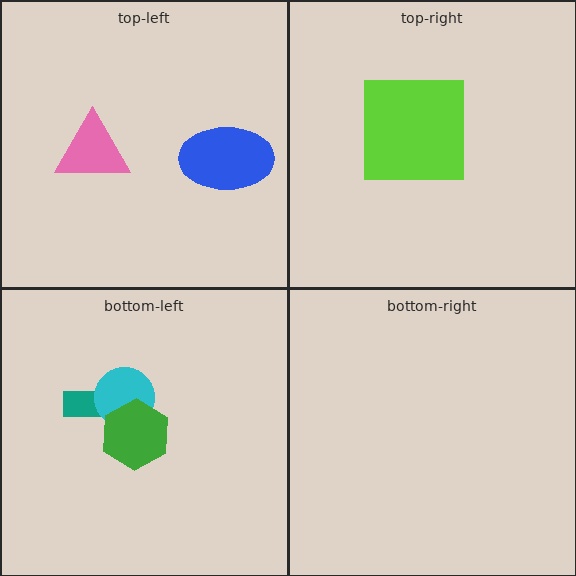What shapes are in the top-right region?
The lime square.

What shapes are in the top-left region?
The pink triangle, the blue ellipse.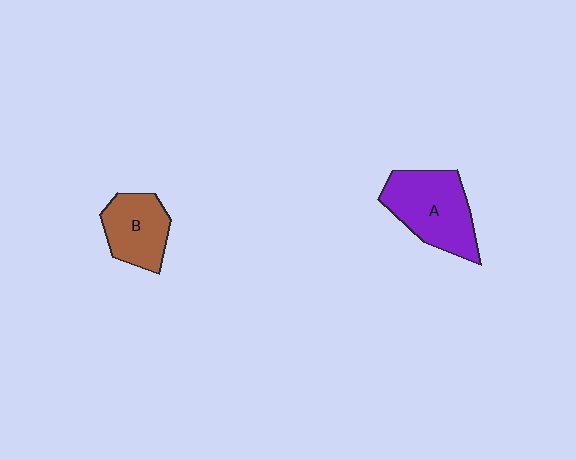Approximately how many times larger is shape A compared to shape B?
Approximately 1.4 times.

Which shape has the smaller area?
Shape B (brown).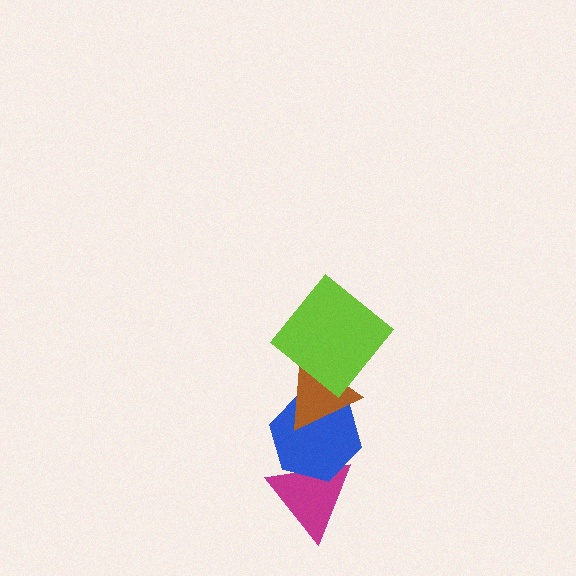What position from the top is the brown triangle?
The brown triangle is 2nd from the top.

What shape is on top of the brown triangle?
The lime diamond is on top of the brown triangle.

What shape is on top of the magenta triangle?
The blue hexagon is on top of the magenta triangle.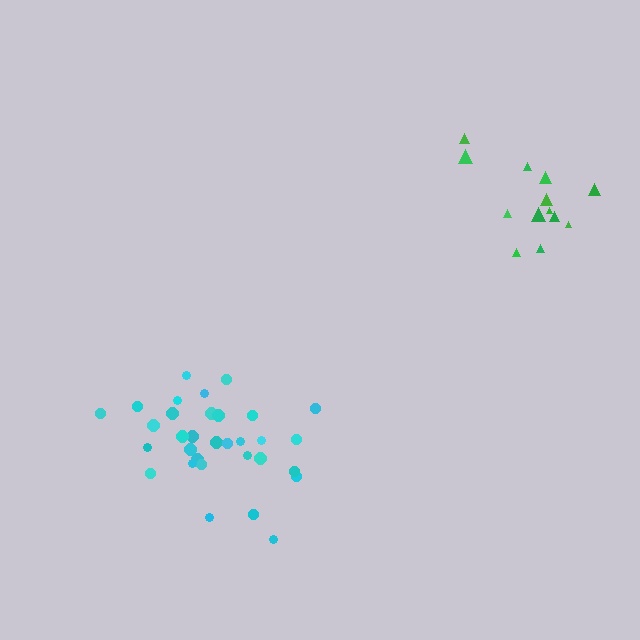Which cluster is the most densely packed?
Cyan.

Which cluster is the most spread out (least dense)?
Green.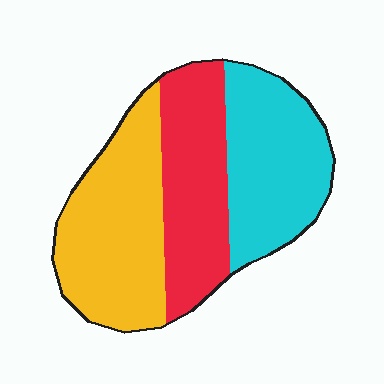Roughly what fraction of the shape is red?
Red takes up between a sixth and a third of the shape.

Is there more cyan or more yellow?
Yellow.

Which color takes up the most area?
Yellow, at roughly 40%.